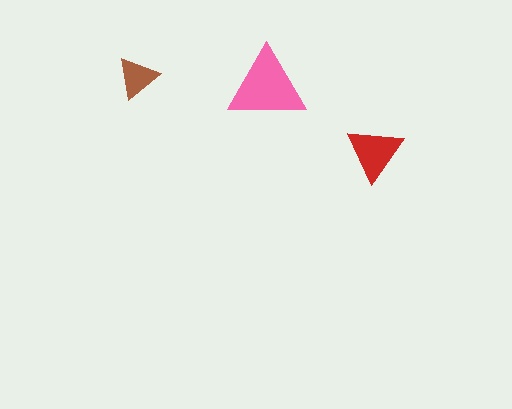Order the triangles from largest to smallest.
the pink one, the red one, the brown one.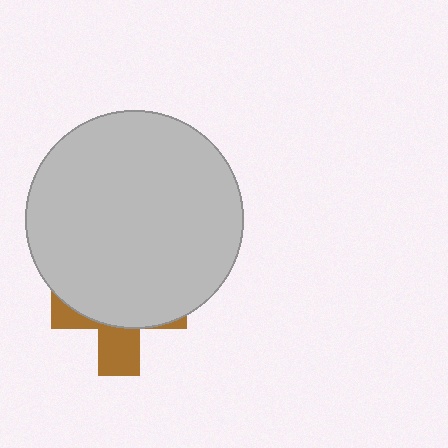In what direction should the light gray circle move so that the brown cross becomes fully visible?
The light gray circle should move up. That is the shortest direction to clear the overlap and leave the brown cross fully visible.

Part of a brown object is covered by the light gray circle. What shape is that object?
It is a cross.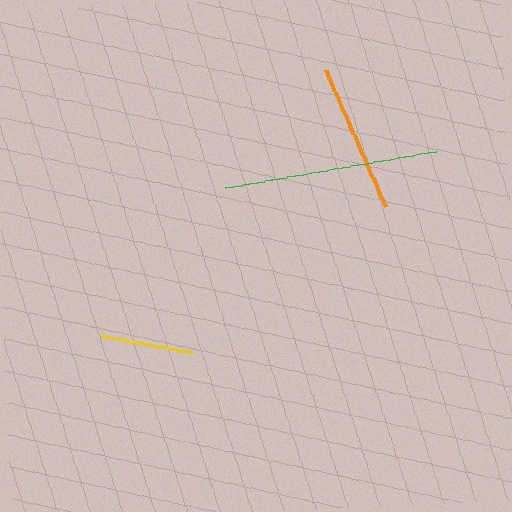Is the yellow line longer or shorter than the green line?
The green line is longer than the yellow line.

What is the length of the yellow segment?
The yellow segment is approximately 93 pixels long.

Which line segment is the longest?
The green line is the longest at approximately 215 pixels.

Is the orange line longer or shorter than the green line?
The green line is longer than the orange line.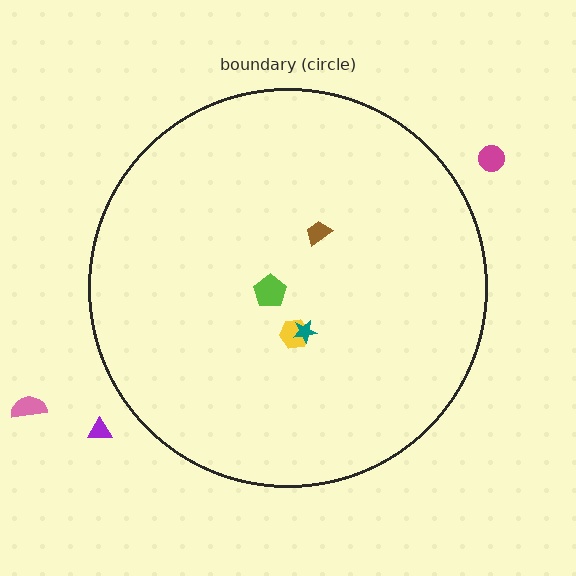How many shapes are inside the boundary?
4 inside, 3 outside.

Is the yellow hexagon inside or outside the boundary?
Inside.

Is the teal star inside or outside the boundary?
Inside.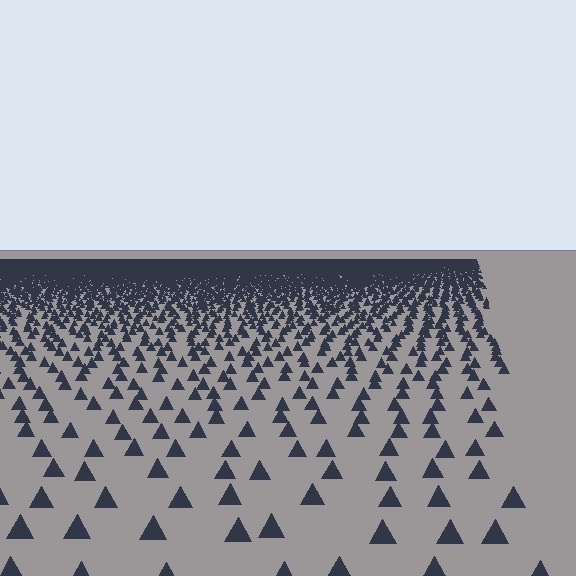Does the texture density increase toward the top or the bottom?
Density increases toward the top.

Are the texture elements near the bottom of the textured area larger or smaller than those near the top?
Larger. Near the bottom, elements are closer to the viewer and appear at a bigger on-screen size.